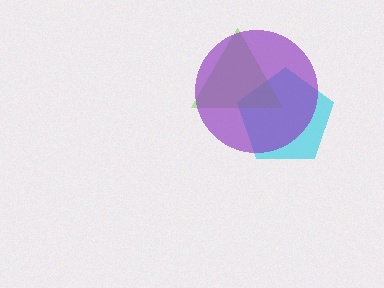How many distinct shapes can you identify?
There are 3 distinct shapes: a cyan pentagon, a lime triangle, a purple circle.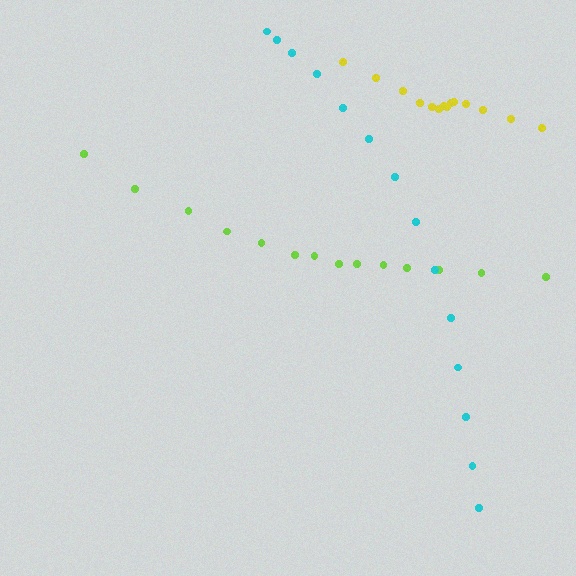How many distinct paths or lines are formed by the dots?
There are 3 distinct paths.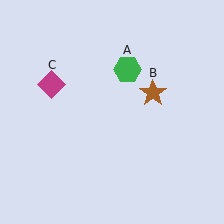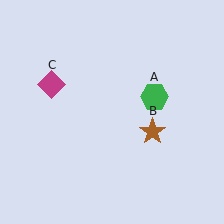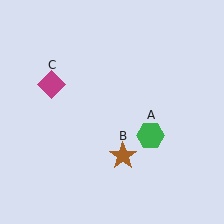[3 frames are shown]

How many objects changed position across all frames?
2 objects changed position: green hexagon (object A), brown star (object B).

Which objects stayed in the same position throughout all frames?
Magenta diamond (object C) remained stationary.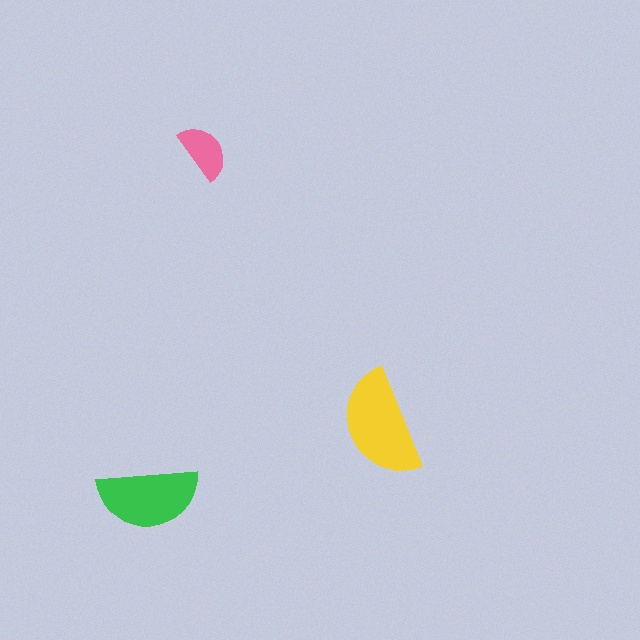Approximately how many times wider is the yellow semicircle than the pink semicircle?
About 2 times wider.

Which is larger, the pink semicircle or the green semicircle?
The green one.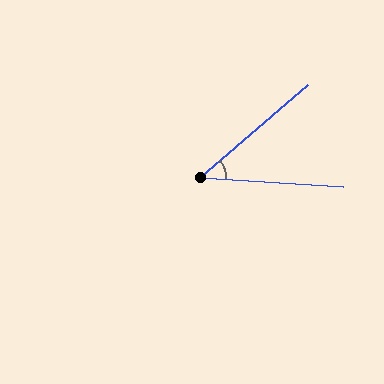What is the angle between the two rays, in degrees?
Approximately 44 degrees.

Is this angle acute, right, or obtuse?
It is acute.